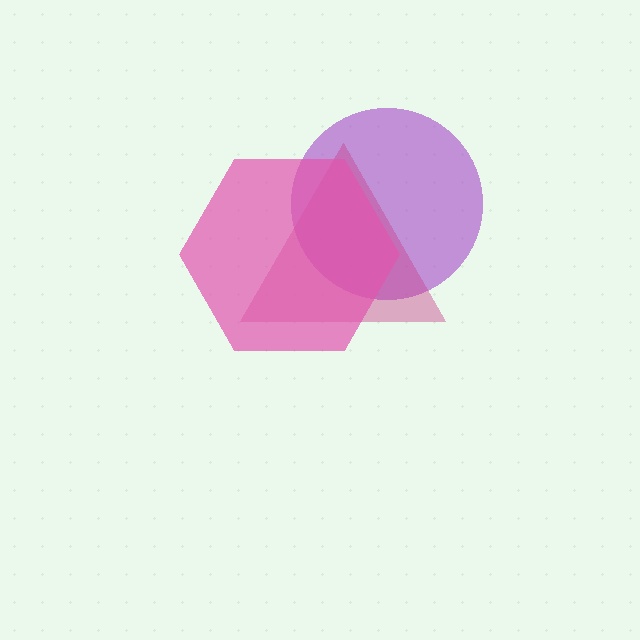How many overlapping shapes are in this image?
There are 3 overlapping shapes in the image.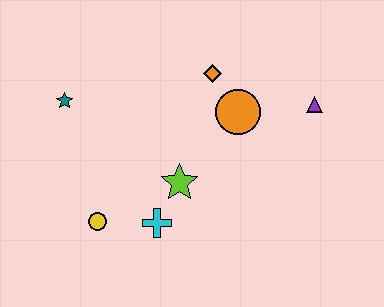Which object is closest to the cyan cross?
The lime star is closest to the cyan cross.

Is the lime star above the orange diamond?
No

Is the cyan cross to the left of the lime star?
Yes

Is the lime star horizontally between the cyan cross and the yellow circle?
No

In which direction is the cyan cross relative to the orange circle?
The cyan cross is below the orange circle.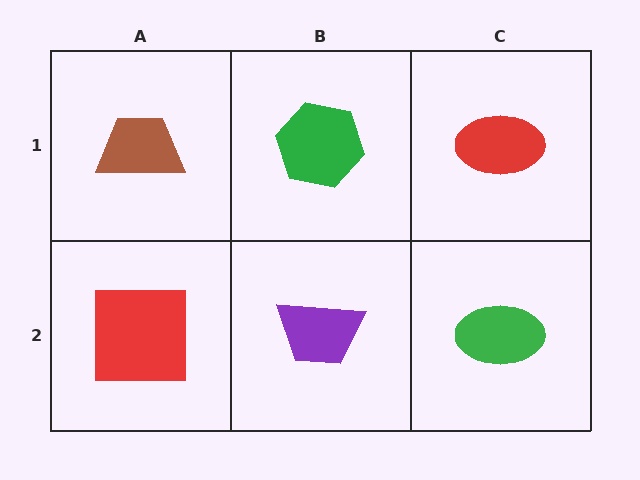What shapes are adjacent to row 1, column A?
A red square (row 2, column A), a green hexagon (row 1, column B).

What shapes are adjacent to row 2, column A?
A brown trapezoid (row 1, column A), a purple trapezoid (row 2, column B).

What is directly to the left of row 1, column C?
A green hexagon.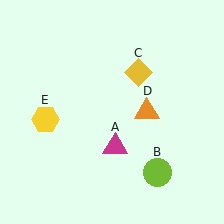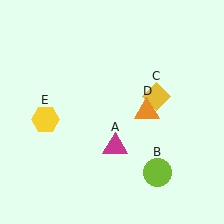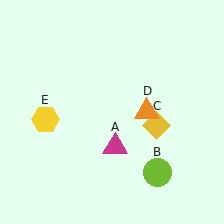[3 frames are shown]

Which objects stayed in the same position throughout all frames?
Magenta triangle (object A) and lime circle (object B) and orange triangle (object D) and yellow hexagon (object E) remained stationary.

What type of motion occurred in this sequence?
The yellow diamond (object C) rotated clockwise around the center of the scene.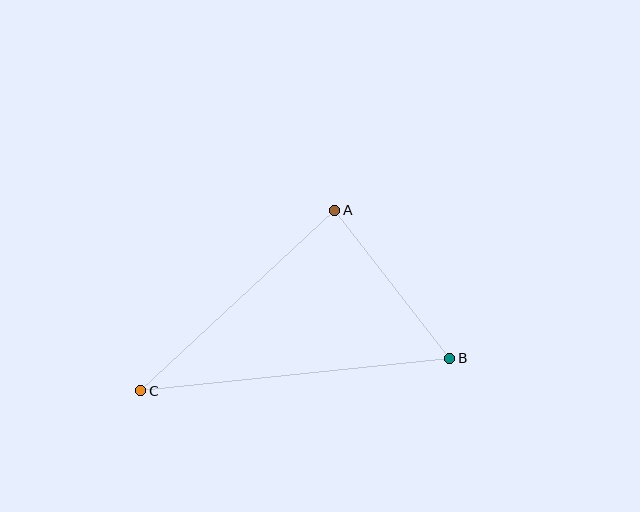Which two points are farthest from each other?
Points B and C are farthest from each other.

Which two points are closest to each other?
Points A and B are closest to each other.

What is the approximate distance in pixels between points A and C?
The distance between A and C is approximately 265 pixels.